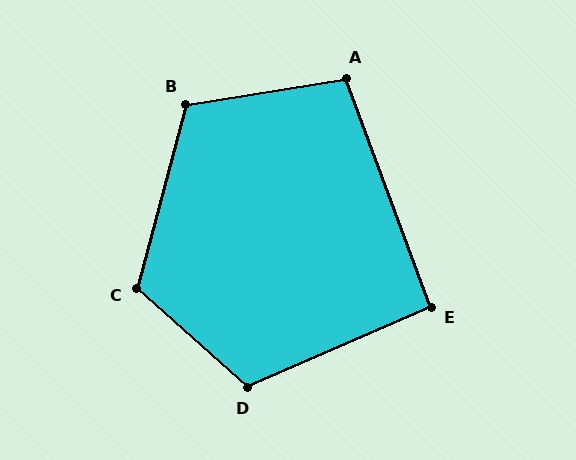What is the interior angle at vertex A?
Approximately 101 degrees (obtuse).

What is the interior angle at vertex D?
Approximately 115 degrees (obtuse).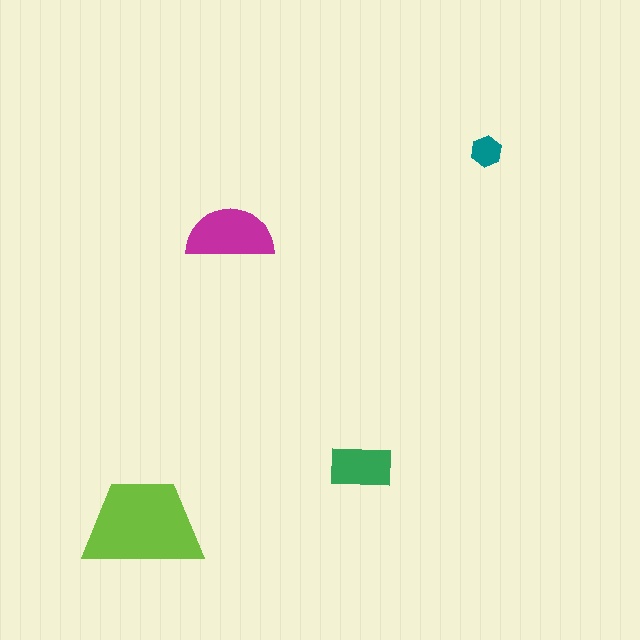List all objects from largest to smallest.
The lime trapezoid, the magenta semicircle, the green rectangle, the teal hexagon.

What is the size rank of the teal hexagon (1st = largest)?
4th.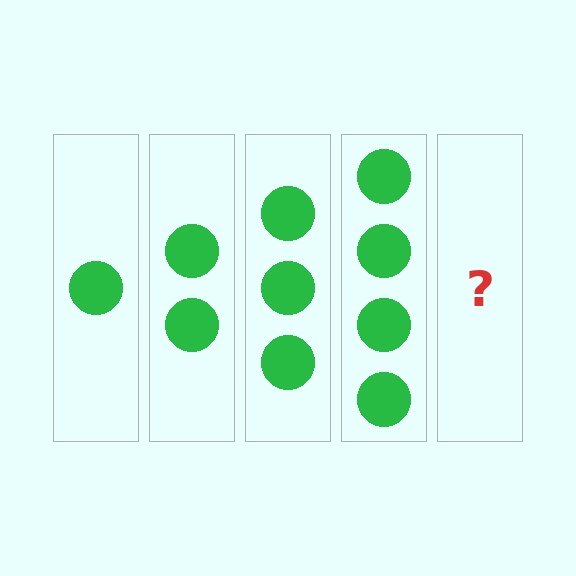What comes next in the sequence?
The next element should be 5 circles.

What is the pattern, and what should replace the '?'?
The pattern is that each step adds one more circle. The '?' should be 5 circles.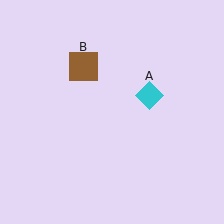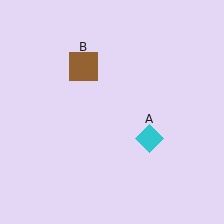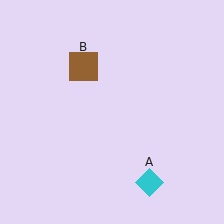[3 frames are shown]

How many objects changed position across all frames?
1 object changed position: cyan diamond (object A).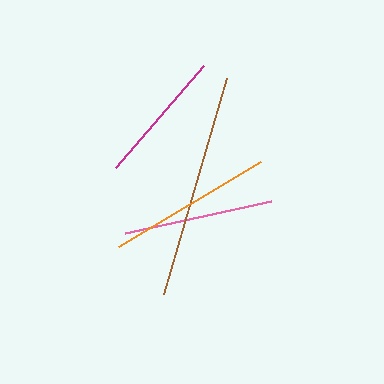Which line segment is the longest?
The brown line is the longest at approximately 225 pixels.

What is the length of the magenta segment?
The magenta segment is approximately 134 pixels long.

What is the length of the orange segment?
The orange segment is approximately 165 pixels long.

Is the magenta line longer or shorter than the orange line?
The orange line is longer than the magenta line.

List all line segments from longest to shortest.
From longest to shortest: brown, orange, pink, magenta.